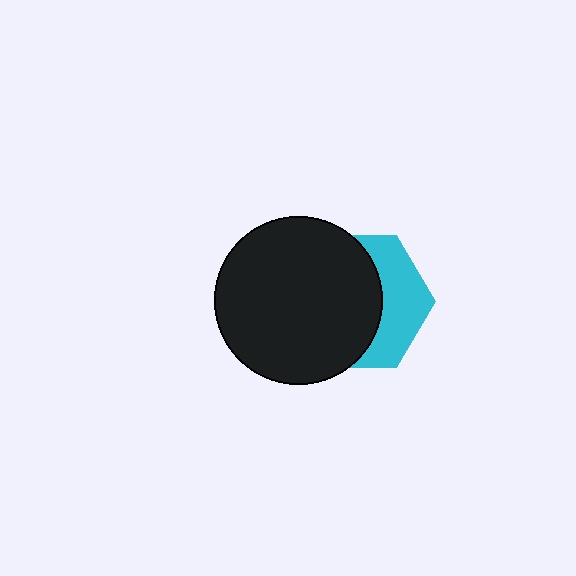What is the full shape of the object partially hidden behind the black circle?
The partially hidden object is a cyan hexagon.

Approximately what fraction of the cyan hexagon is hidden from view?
Roughly 63% of the cyan hexagon is hidden behind the black circle.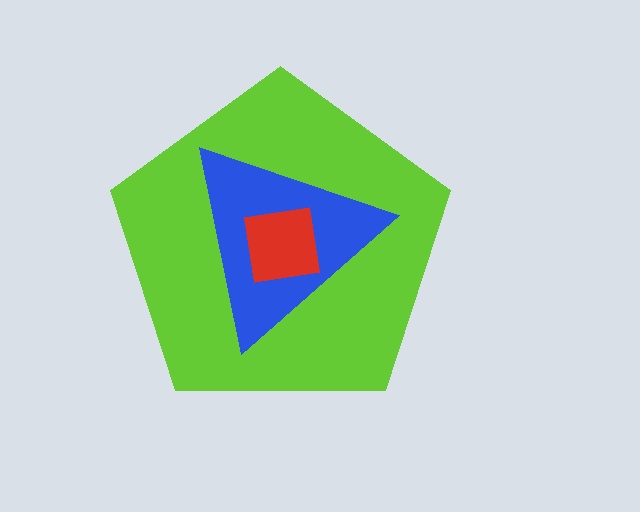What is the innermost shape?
The red square.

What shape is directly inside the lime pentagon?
The blue triangle.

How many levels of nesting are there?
3.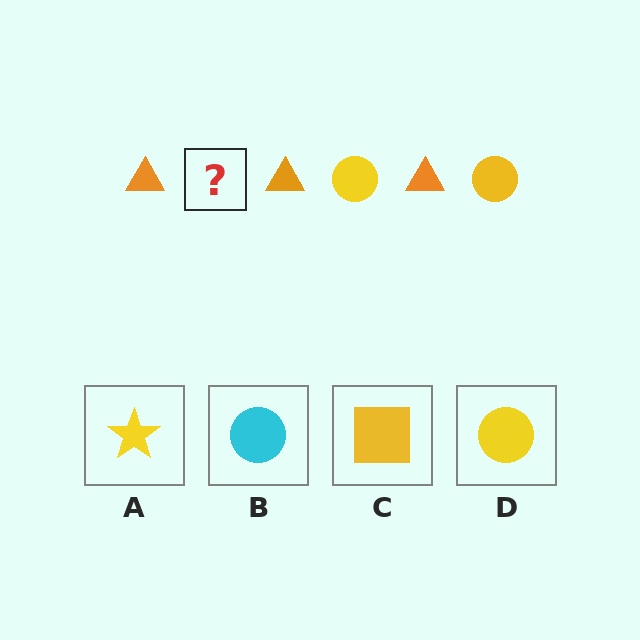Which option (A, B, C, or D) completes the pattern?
D.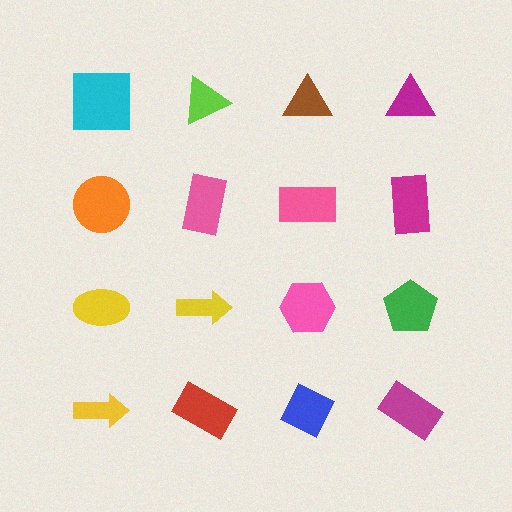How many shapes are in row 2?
4 shapes.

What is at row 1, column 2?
A lime triangle.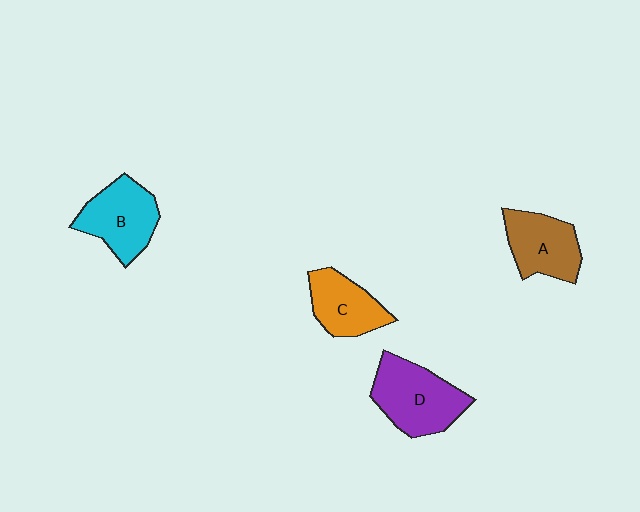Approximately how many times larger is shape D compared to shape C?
Approximately 1.4 times.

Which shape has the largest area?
Shape D (purple).